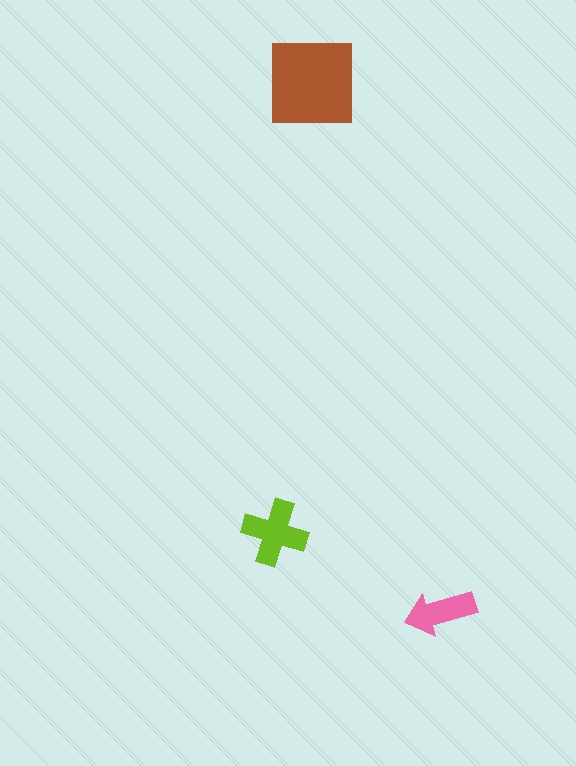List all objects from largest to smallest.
The brown square, the lime cross, the pink arrow.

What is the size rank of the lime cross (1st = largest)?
2nd.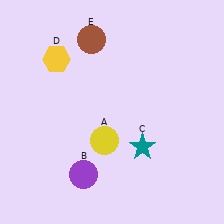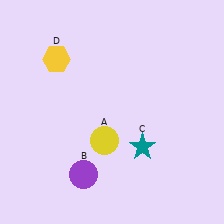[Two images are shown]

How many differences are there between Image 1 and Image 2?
There is 1 difference between the two images.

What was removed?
The brown circle (E) was removed in Image 2.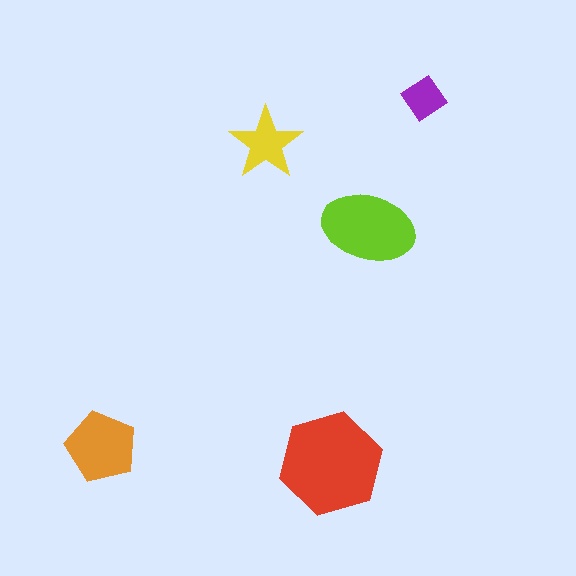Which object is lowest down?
The red hexagon is bottommost.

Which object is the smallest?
The purple diamond.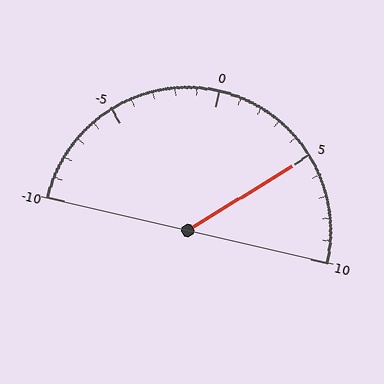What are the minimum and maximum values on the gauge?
The gauge ranges from -10 to 10.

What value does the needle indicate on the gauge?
The needle indicates approximately 5.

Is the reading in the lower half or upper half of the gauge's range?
The reading is in the upper half of the range (-10 to 10).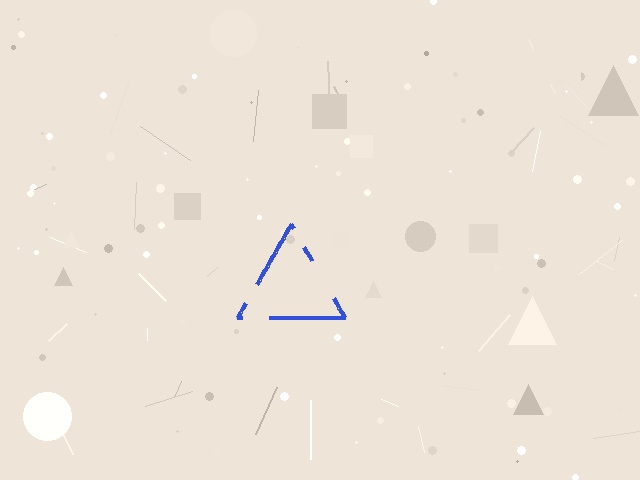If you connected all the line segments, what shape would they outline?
They would outline a triangle.